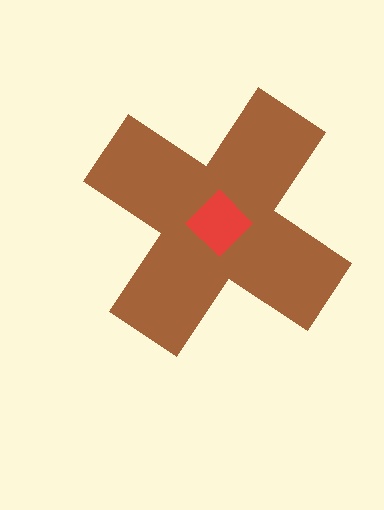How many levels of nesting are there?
2.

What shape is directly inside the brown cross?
The red diamond.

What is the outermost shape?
The brown cross.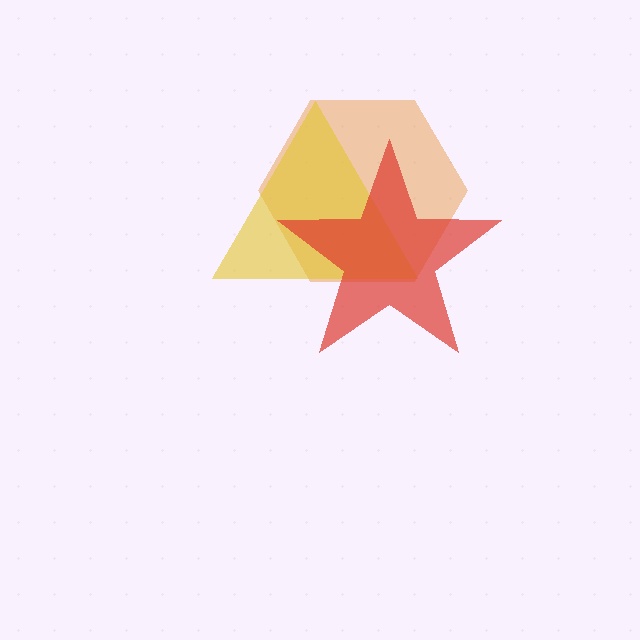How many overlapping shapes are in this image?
There are 3 overlapping shapes in the image.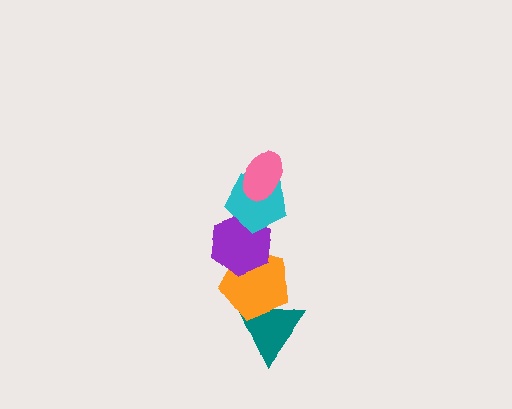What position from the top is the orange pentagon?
The orange pentagon is 4th from the top.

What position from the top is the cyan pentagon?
The cyan pentagon is 2nd from the top.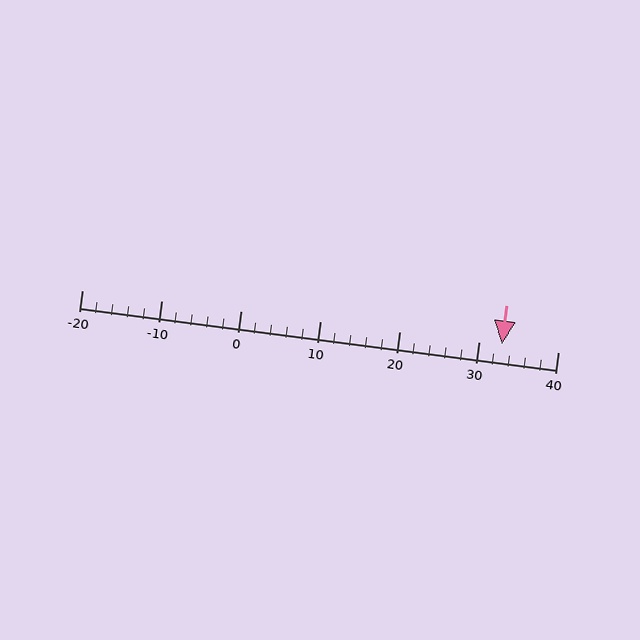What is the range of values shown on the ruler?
The ruler shows values from -20 to 40.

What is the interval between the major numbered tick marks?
The major tick marks are spaced 10 units apart.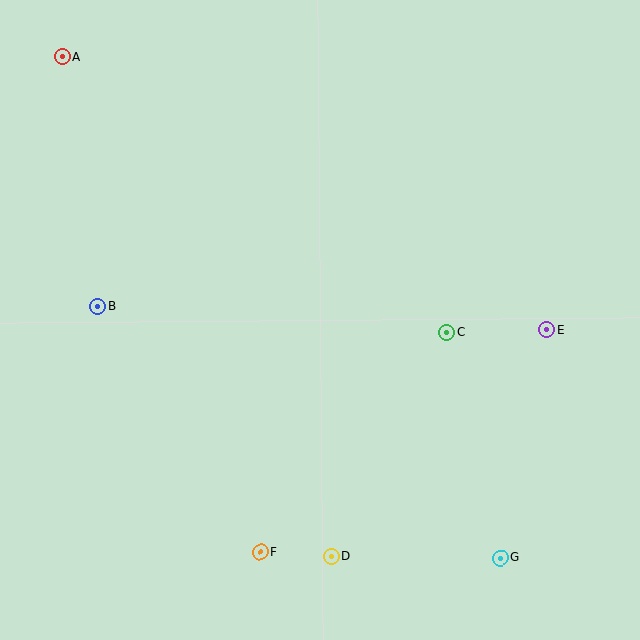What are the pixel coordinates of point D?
Point D is at (331, 556).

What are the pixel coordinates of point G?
Point G is at (500, 558).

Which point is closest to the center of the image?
Point C at (447, 332) is closest to the center.